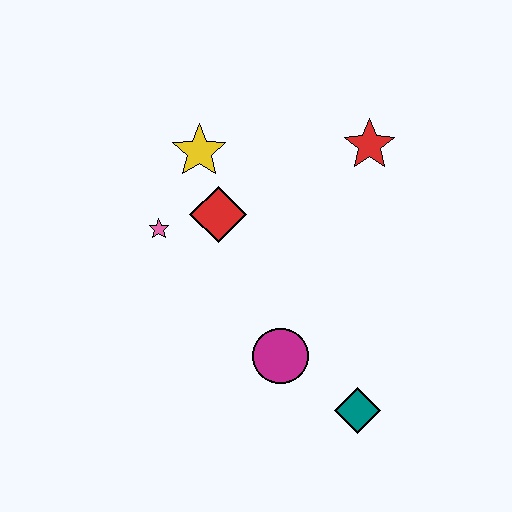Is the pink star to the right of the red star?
No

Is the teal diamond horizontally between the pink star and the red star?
Yes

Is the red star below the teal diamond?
No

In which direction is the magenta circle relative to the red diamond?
The magenta circle is below the red diamond.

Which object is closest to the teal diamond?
The magenta circle is closest to the teal diamond.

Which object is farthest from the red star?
The teal diamond is farthest from the red star.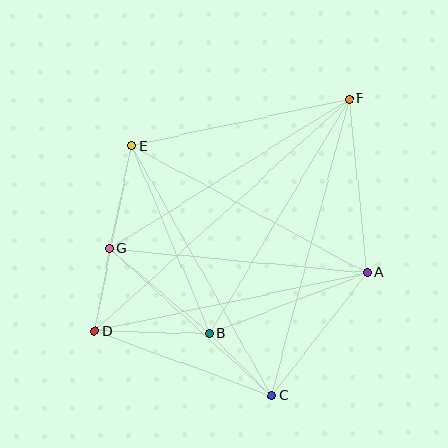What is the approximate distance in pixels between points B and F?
The distance between B and F is approximately 273 pixels.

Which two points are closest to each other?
Points D and G are closest to each other.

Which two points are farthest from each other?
Points D and F are farthest from each other.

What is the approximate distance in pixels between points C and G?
The distance between C and G is approximately 219 pixels.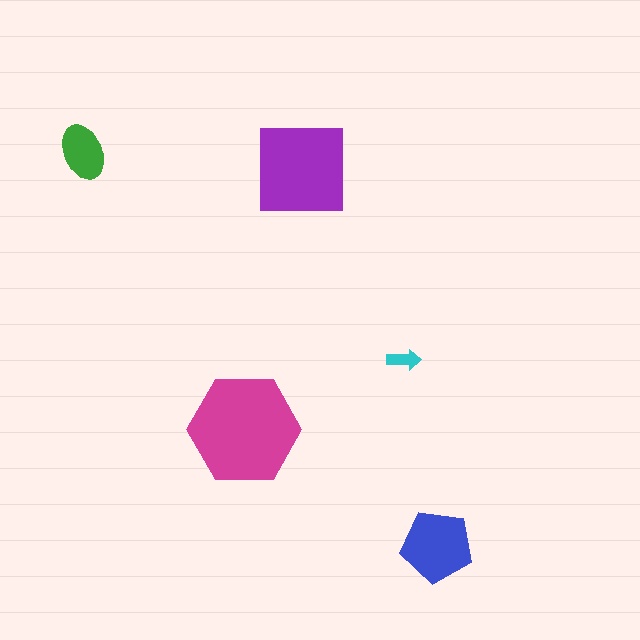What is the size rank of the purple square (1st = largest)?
2nd.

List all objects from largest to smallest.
The magenta hexagon, the purple square, the blue pentagon, the green ellipse, the cyan arrow.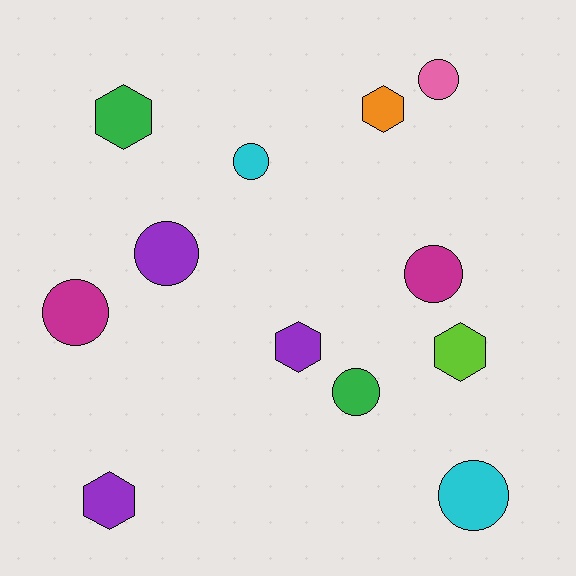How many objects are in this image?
There are 12 objects.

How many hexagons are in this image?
There are 5 hexagons.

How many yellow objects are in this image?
There are no yellow objects.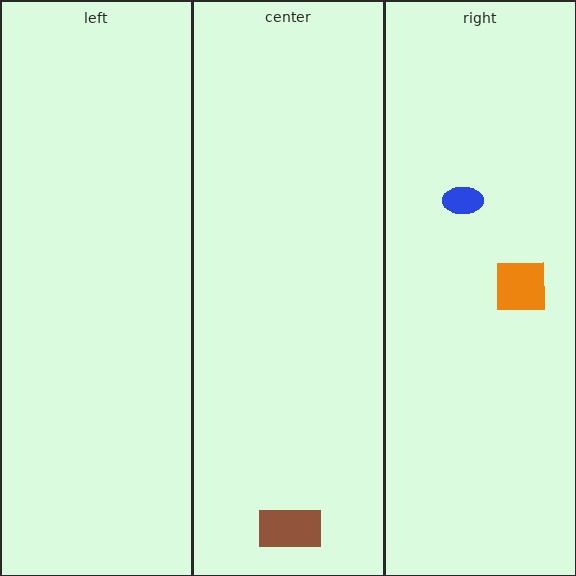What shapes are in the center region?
The brown rectangle.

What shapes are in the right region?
The orange square, the blue ellipse.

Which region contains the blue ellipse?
The right region.